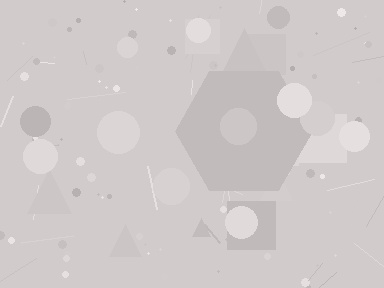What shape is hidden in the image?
A hexagon is hidden in the image.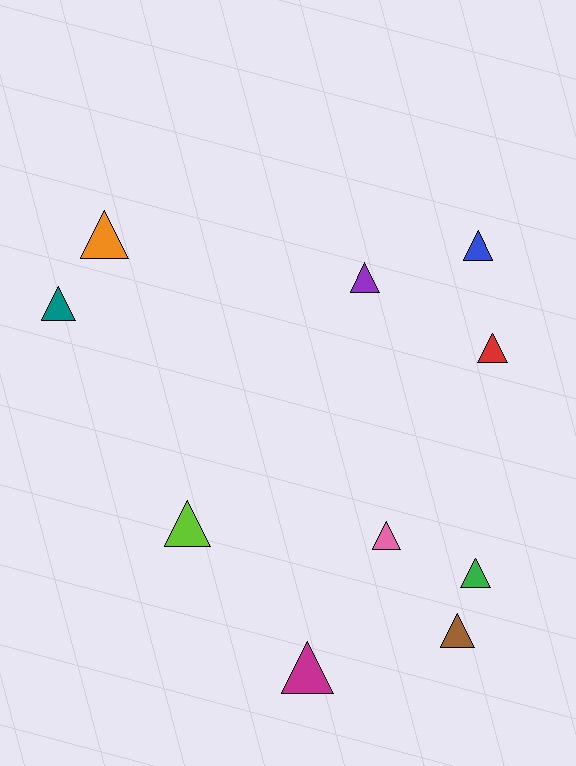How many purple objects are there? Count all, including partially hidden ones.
There is 1 purple object.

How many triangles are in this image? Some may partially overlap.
There are 10 triangles.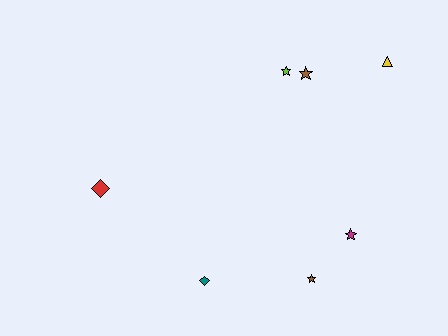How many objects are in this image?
There are 7 objects.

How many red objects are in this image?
There is 1 red object.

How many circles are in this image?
There are no circles.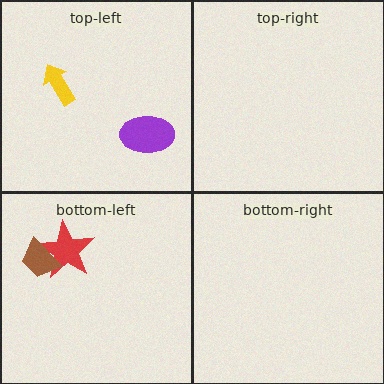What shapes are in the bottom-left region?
The red star, the brown trapezoid.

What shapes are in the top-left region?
The yellow arrow, the purple ellipse.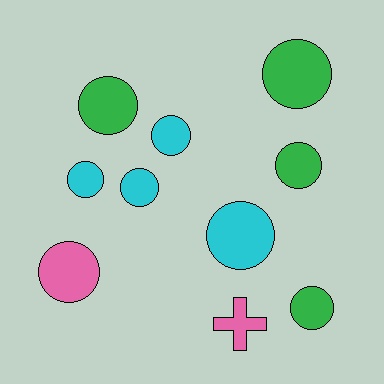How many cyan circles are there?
There are 4 cyan circles.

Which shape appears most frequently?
Circle, with 9 objects.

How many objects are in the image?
There are 10 objects.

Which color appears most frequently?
Green, with 4 objects.